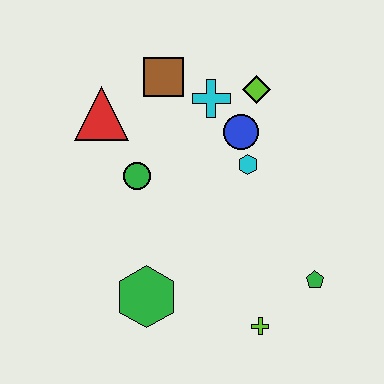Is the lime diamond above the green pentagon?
Yes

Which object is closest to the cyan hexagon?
The blue circle is closest to the cyan hexagon.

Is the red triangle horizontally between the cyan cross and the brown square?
No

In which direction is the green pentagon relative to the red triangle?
The green pentagon is to the right of the red triangle.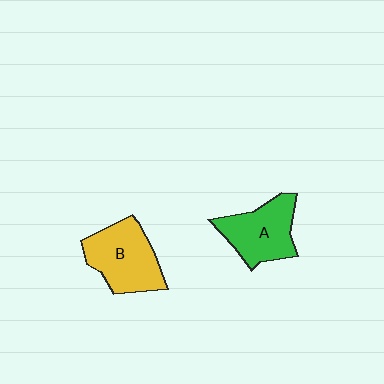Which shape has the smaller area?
Shape A (green).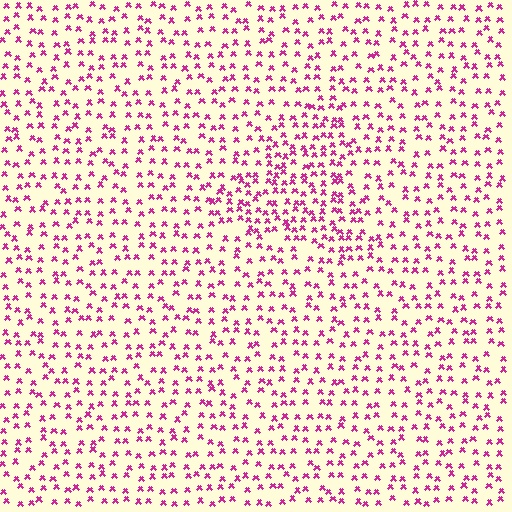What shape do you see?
I see a triangle.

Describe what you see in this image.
The image contains small magenta elements arranged at two different densities. A triangle-shaped region is visible where the elements are more densely packed than the surrounding area.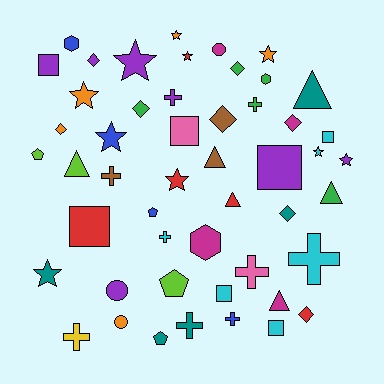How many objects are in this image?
There are 50 objects.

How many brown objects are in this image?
There are 3 brown objects.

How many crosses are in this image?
There are 9 crosses.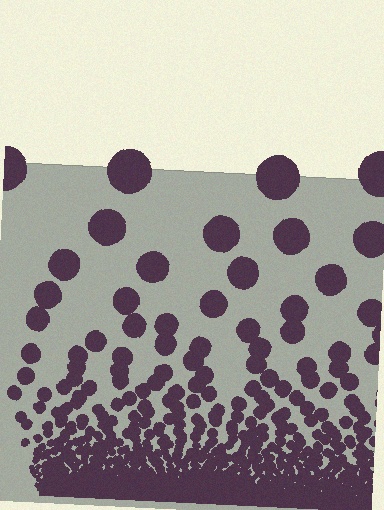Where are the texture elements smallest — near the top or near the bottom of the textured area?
Near the bottom.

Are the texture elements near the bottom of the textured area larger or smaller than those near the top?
Smaller. The gradient is inverted — elements near the bottom are smaller and denser.